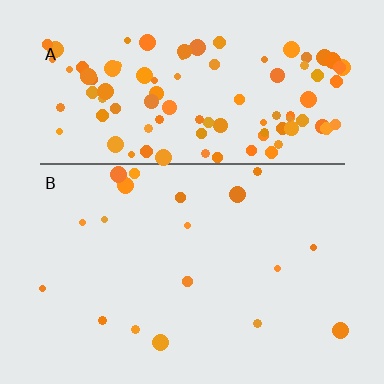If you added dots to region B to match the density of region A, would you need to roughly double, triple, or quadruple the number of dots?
Approximately quadruple.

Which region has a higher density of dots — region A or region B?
A (the top).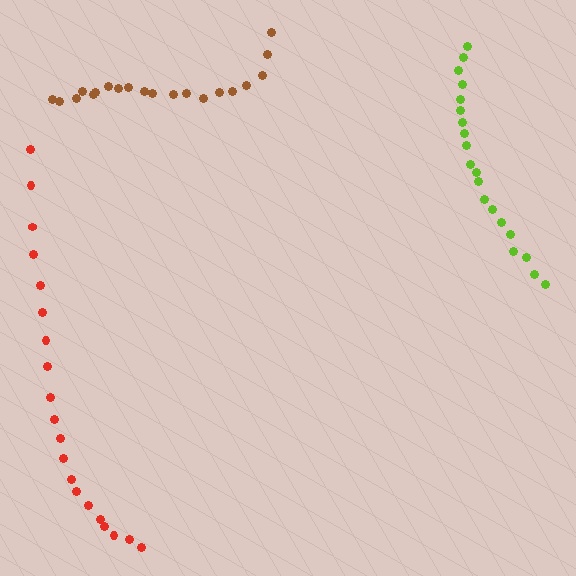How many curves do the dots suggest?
There are 3 distinct paths.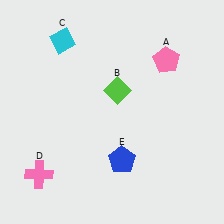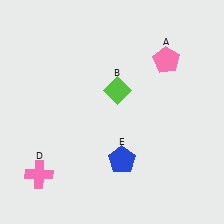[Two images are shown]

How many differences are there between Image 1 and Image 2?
There is 1 difference between the two images.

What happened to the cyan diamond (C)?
The cyan diamond (C) was removed in Image 2. It was in the top-left area of Image 1.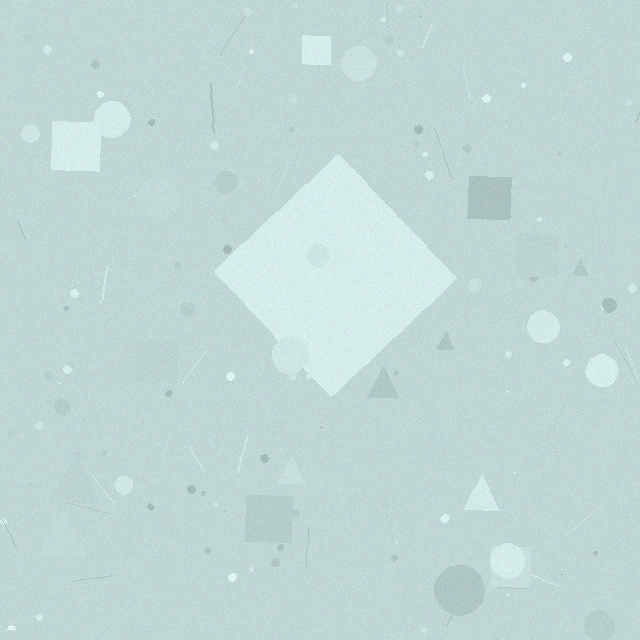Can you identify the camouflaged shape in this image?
The camouflaged shape is a diamond.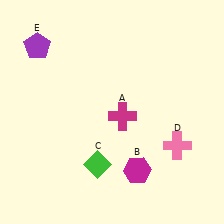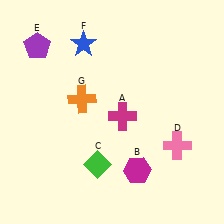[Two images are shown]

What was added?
A blue star (F), an orange cross (G) were added in Image 2.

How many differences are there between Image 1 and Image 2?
There are 2 differences between the two images.